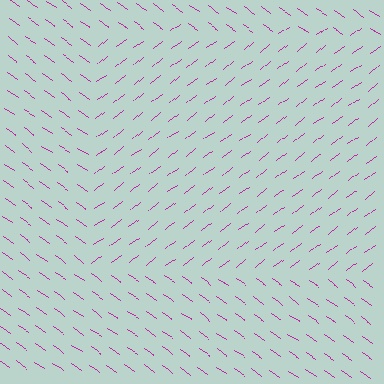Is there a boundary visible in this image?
Yes, there is a texture boundary formed by a change in line orientation.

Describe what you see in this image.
The image is filled with small magenta line segments. A rectangle region in the image has lines oriented differently from the surrounding lines, creating a visible texture boundary.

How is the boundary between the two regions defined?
The boundary is defined purely by a change in line orientation (approximately 73 degrees difference). All lines are the same color and thickness.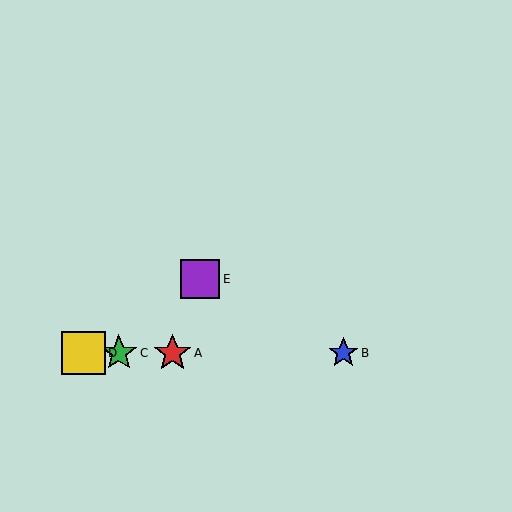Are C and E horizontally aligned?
No, C is at y≈353 and E is at y≈279.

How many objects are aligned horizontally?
4 objects (A, B, C, D) are aligned horizontally.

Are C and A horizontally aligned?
Yes, both are at y≈353.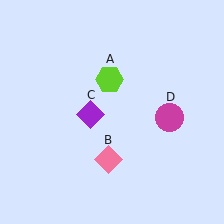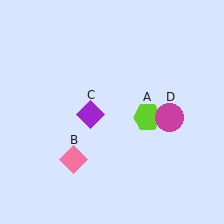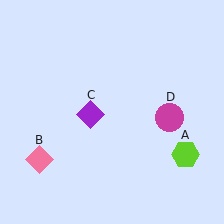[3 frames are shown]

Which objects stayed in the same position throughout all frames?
Purple diamond (object C) and magenta circle (object D) remained stationary.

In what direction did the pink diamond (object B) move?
The pink diamond (object B) moved left.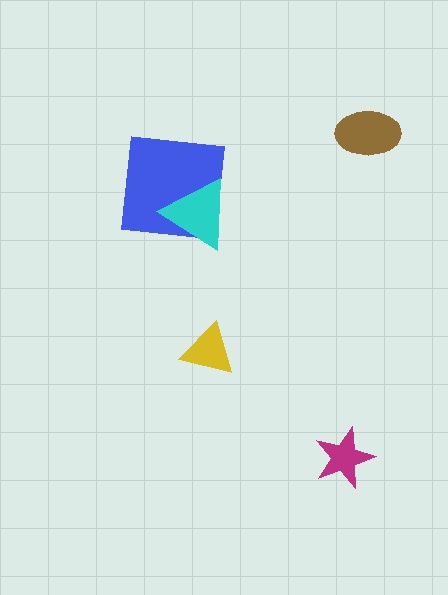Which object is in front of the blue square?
The cyan triangle is in front of the blue square.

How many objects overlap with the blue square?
1 object overlaps with the blue square.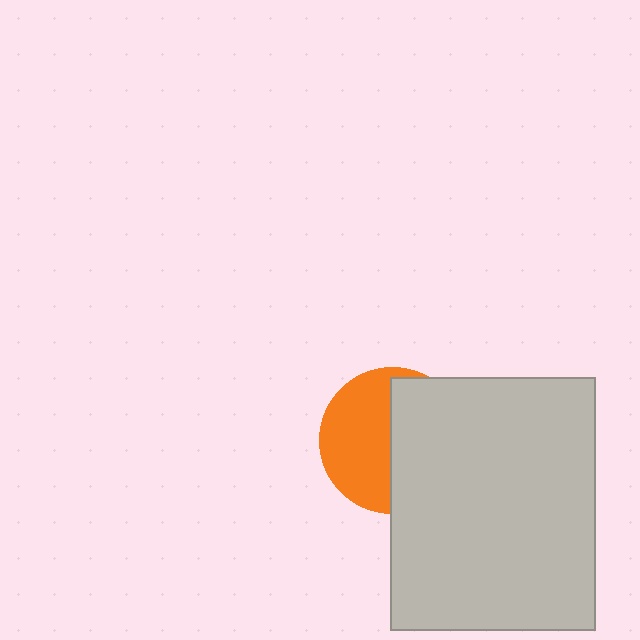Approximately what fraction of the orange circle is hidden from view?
Roughly 51% of the orange circle is hidden behind the light gray rectangle.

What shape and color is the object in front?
The object in front is a light gray rectangle.